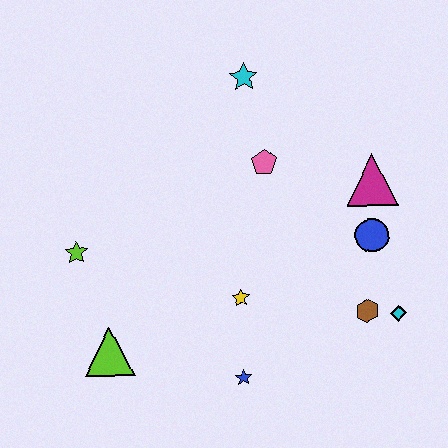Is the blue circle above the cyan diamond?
Yes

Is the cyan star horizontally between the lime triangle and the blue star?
No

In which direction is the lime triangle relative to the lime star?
The lime triangle is below the lime star.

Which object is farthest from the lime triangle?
The magenta triangle is farthest from the lime triangle.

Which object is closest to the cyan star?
The pink pentagon is closest to the cyan star.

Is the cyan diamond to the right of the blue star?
Yes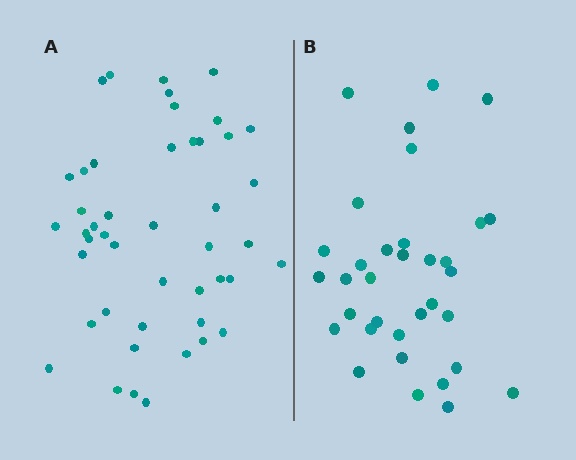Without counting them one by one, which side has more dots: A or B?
Region A (the left region) has more dots.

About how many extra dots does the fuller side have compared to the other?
Region A has roughly 12 or so more dots than region B.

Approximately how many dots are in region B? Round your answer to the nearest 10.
About 30 dots. (The exact count is 34, which rounds to 30.)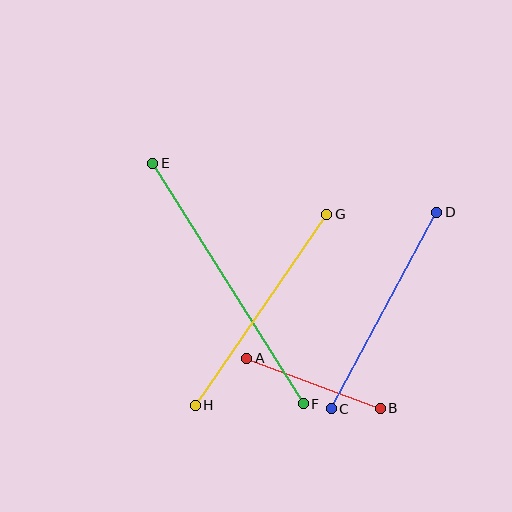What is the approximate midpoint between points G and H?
The midpoint is at approximately (261, 310) pixels.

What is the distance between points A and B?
The distance is approximately 142 pixels.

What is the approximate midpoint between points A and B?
The midpoint is at approximately (314, 383) pixels.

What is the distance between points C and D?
The distance is approximately 223 pixels.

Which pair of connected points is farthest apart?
Points E and F are farthest apart.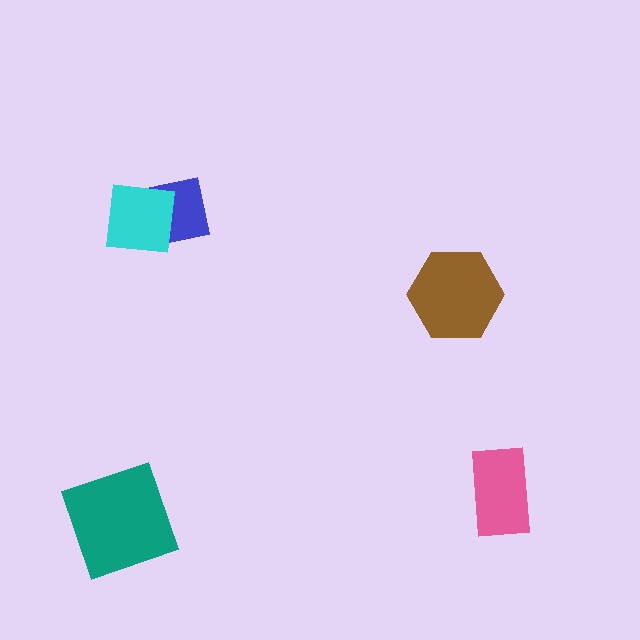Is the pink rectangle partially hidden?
No, no other shape covers it.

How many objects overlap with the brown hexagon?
0 objects overlap with the brown hexagon.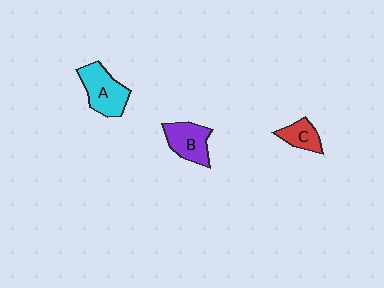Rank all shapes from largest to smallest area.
From largest to smallest: A (cyan), B (purple), C (red).